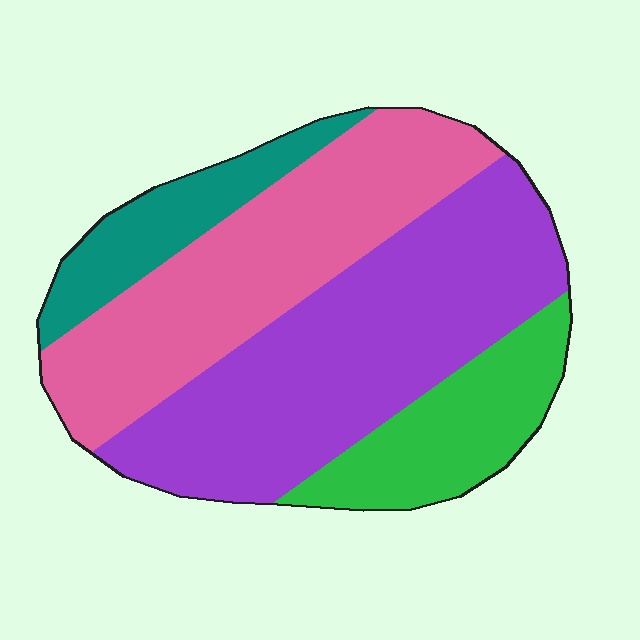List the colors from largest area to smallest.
From largest to smallest: purple, pink, green, teal.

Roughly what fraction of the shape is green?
Green takes up about one sixth (1/6) of the shape.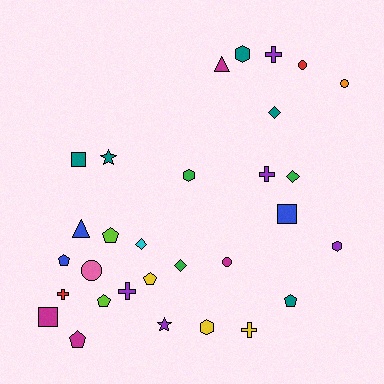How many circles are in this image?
There are 4 circles.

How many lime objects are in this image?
There are 2 lime objects.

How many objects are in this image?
There are 30 objects.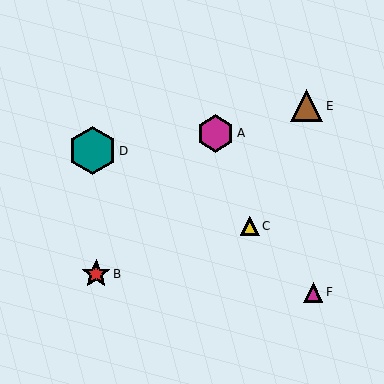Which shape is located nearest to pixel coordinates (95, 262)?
The red star (labeled B) at (96, 274) is nearest to that location.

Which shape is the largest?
The teal hexagon (labeled D) is the largest.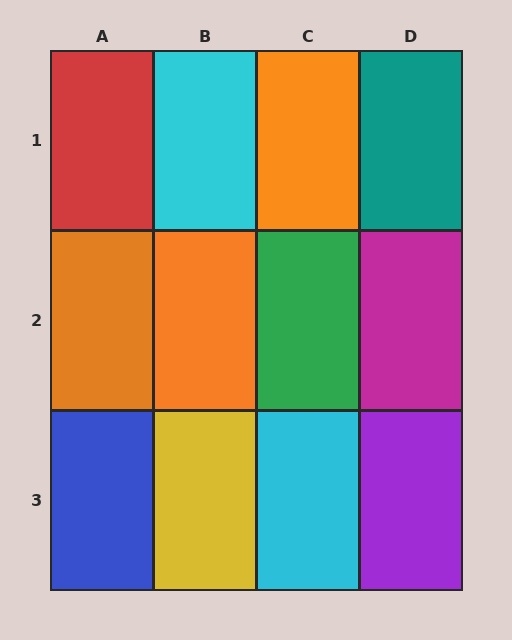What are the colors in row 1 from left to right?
Red, cyan, orange, teal.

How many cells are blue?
1 cell is blue.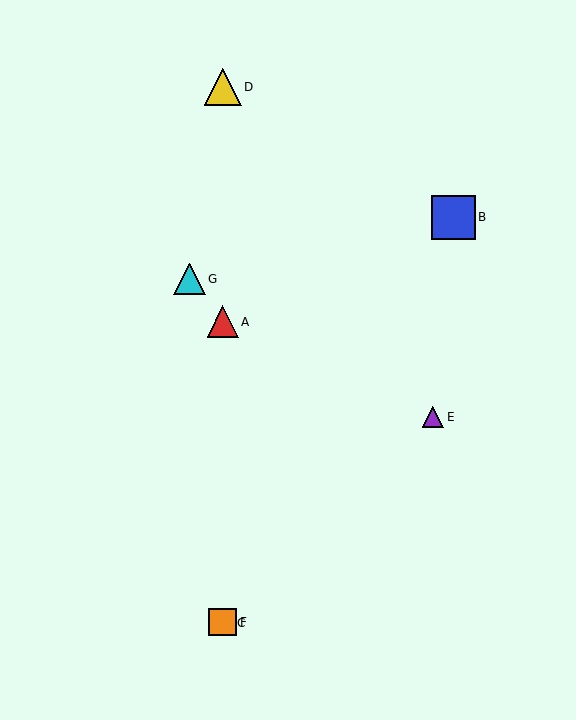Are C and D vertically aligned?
Yes, both are at x≈223.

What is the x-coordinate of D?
Object D is at x≈223.